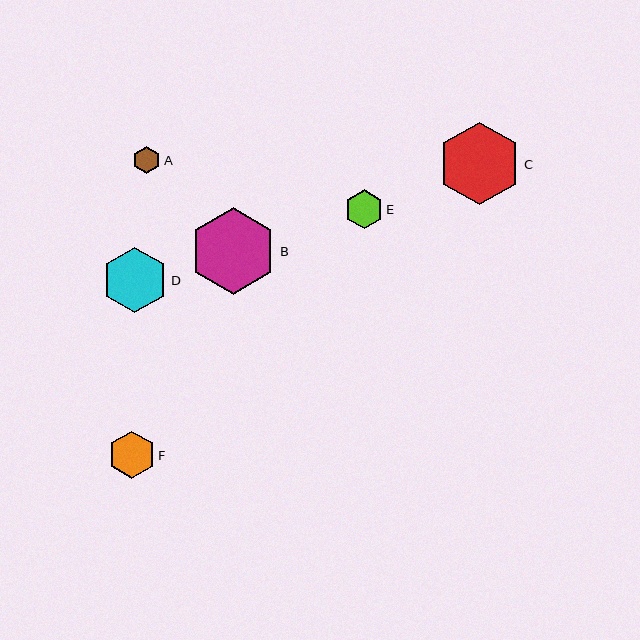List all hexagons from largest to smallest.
From largest to smallest: B, C, D, F, E, A.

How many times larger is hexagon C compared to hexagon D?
Hexagon C is approximately 1.3 times the size of hexagon D.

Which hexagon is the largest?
Hexagon B is the largest with a size of approximately 87 pixels.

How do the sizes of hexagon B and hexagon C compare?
Hexagon B and hexagon C are approximately the same size.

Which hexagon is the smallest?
Hexagon A is the smallest with a size of approximately 27 pixels.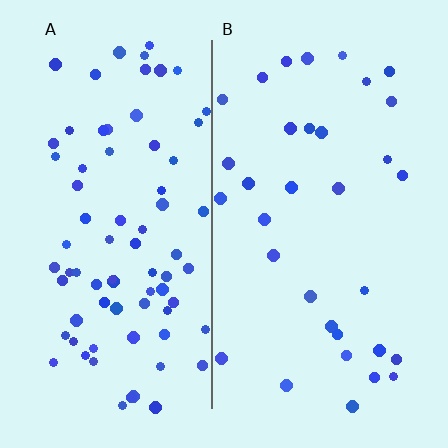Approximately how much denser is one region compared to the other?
Approximately 2.3× — region A over region B.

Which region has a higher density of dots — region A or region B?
A (the left).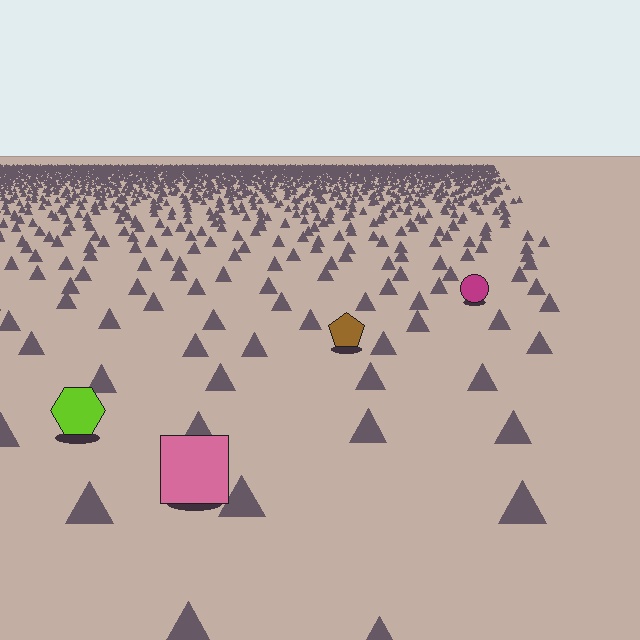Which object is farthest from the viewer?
The magenta circle is farthest from the viewer. It appears smaller and the ground texture around it is denser.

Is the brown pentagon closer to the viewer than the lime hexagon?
No. The lime hexagon is closer — you can tell from the texture gradient: the ground texture is coarser near it.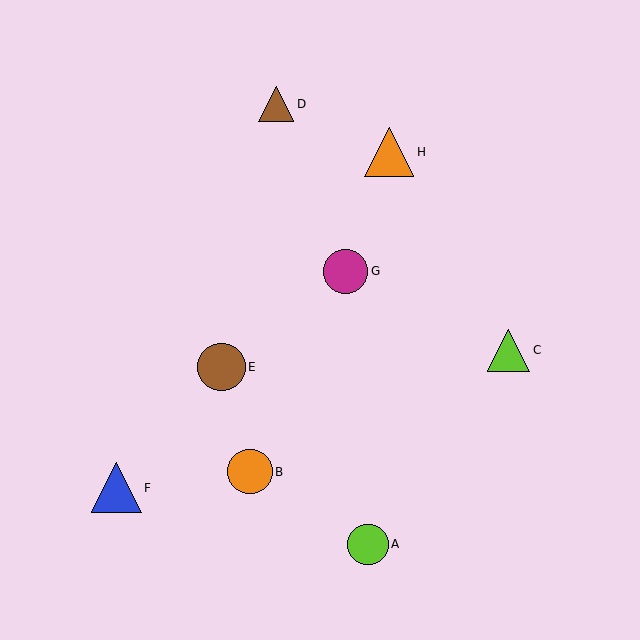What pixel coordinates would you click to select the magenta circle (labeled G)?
Click at (346, 271) to select the magenta circle G.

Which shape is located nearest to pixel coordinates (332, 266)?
The magenta circle (labeled G) at (346, 271) is nearest to that location.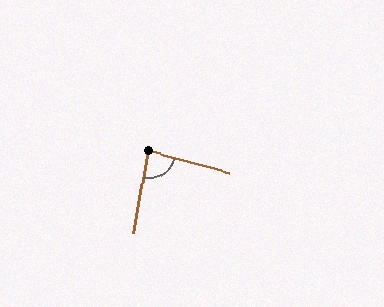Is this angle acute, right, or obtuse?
It is approximately a right angle.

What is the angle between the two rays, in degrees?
Approximately 85 degrees.